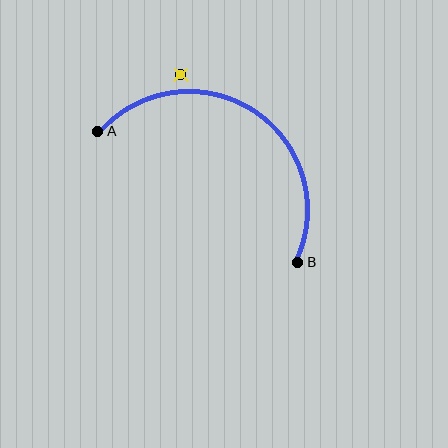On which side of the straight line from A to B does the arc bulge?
The arc bulges above the straight line connecting A and B.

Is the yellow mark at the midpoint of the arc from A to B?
No — the yellow mark does not lie on the arc at all. It sits slightly outside the curve.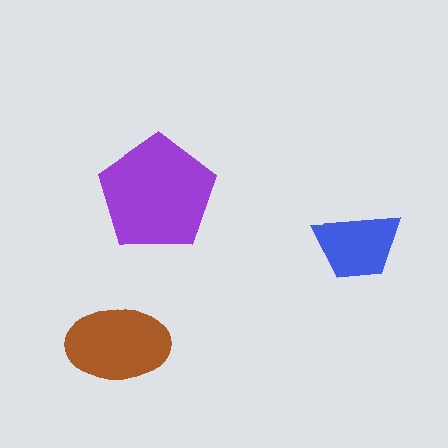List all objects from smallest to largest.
The blue trapezoid, the brown ellipse, the purple pentagon.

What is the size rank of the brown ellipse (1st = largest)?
2nd.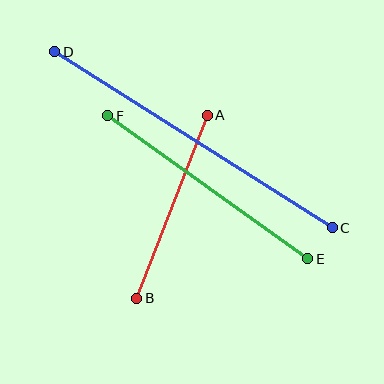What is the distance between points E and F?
The distance is approximately 246 pixels.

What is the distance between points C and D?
The distance is approximately 329 pixels.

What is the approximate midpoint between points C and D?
The midpoint is at approximately (194, 140) pixels.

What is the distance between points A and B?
The distance is approximately 196 pixels.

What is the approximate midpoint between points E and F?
The midpoint is at approximately (208, 187) pixels.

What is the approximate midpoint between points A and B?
The midpoint is at approximately (172, 207) pixels.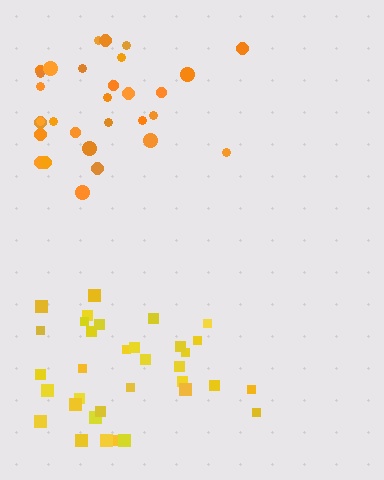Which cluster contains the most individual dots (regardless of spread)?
Yellow (34).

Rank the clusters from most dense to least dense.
orange, yellow.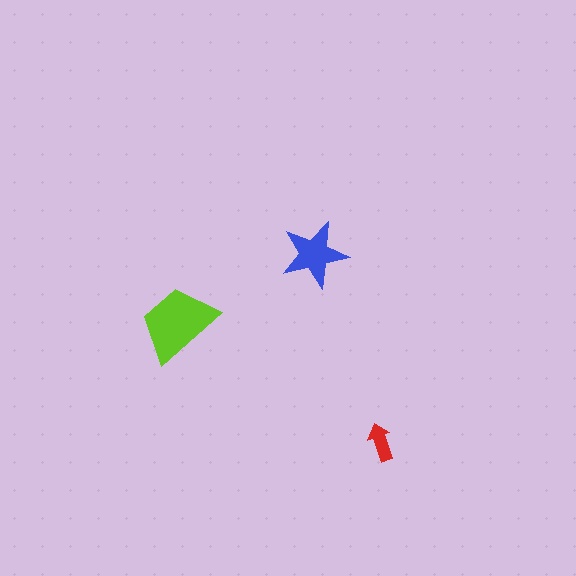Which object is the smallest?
The red arrow.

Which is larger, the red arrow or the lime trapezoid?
The lime trapezoid.